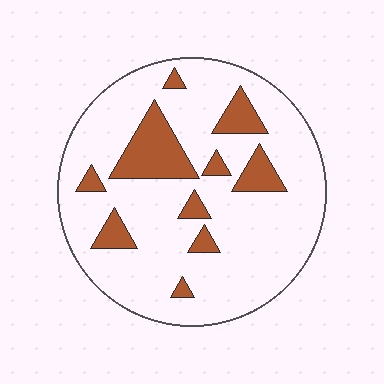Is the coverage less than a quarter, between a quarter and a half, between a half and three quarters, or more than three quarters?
Less than a quarter.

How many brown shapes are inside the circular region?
10.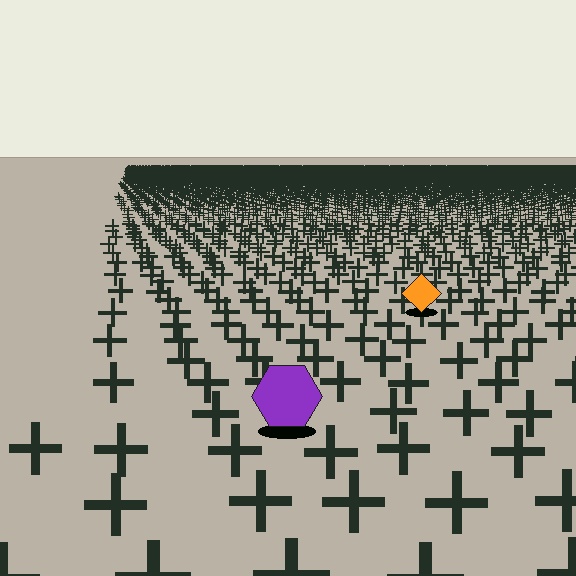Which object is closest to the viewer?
The purple hexagon is closest. The texture marks near it are larger and more spread out.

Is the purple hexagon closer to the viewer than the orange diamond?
Yes. The purple hexagon is closer — you can tell from the texture gradient: the ground texture is coarser near it.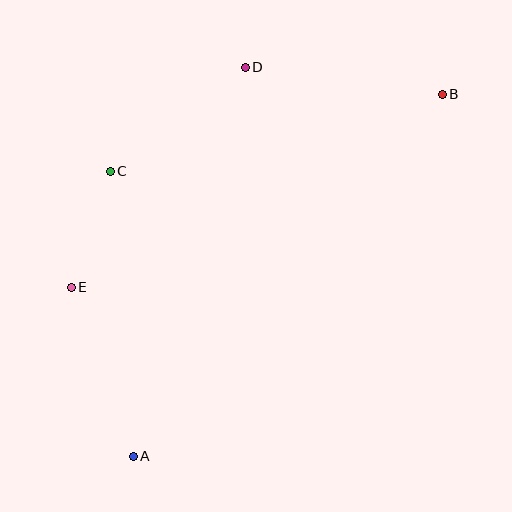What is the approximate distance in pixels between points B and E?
The distance between B and E is approximately 418 pixels.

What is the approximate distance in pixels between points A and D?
The distance between A and D is approximately 404 pixels.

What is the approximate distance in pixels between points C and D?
The distance between C and D is approximately 171 pixels.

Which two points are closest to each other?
Points C and E are closest to each other.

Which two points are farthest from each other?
Points A and B are farthest from each other.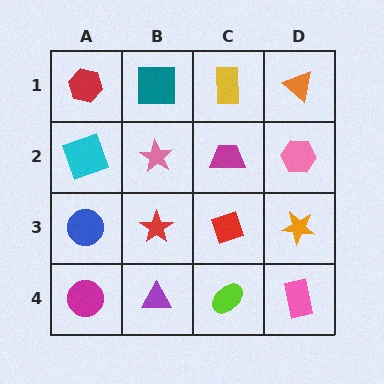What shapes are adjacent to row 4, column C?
A red diamond (row 3, column C), a purple triangle (row 4, column B), a pink rectangle (row 4, column D).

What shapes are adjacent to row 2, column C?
A yellow rectangle (row 1, column C), a red diamond (row 3, column C), a pink star (row 2, column B), a pink hexagon (row 2, column D).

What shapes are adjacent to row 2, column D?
An orange triangle (row 1, column D), an orange star (row 3, column D), a magenta trapezoid (row 2, column C).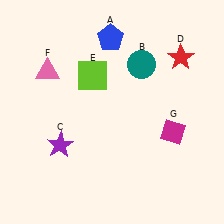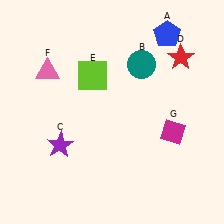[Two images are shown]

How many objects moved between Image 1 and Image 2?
1 object moved between the two images.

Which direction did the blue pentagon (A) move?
The blue pentagon (A) moved right.